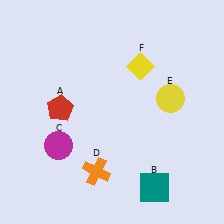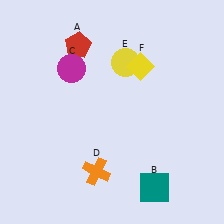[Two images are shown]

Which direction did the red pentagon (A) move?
The red pentagon (A) moved up.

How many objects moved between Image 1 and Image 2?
3 objects moved between the two images.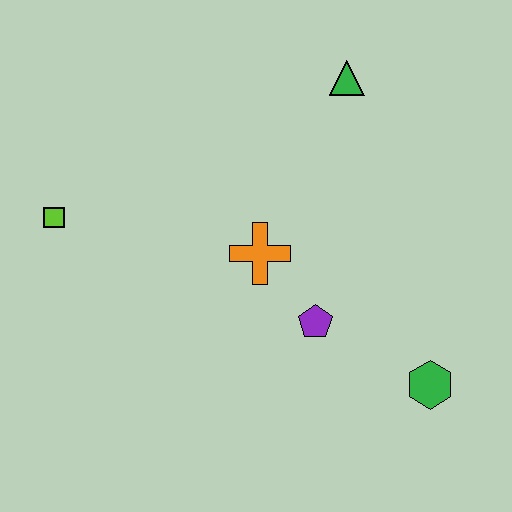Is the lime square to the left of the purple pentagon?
Yes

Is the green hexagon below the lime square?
Yes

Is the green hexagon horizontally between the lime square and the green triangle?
No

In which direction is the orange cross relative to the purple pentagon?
The orange cross is above the purple pentagon.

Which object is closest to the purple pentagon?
The orange cross is closest to the purple pentagon.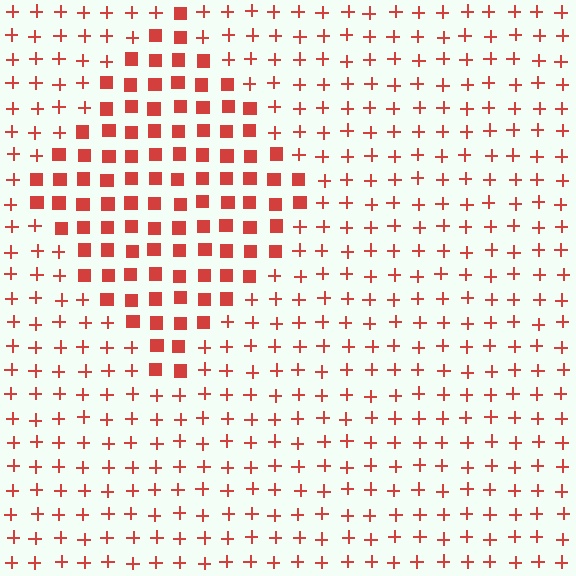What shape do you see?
I see a diamond.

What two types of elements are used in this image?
The image uses squares inside the diamond region and plus signs outside it.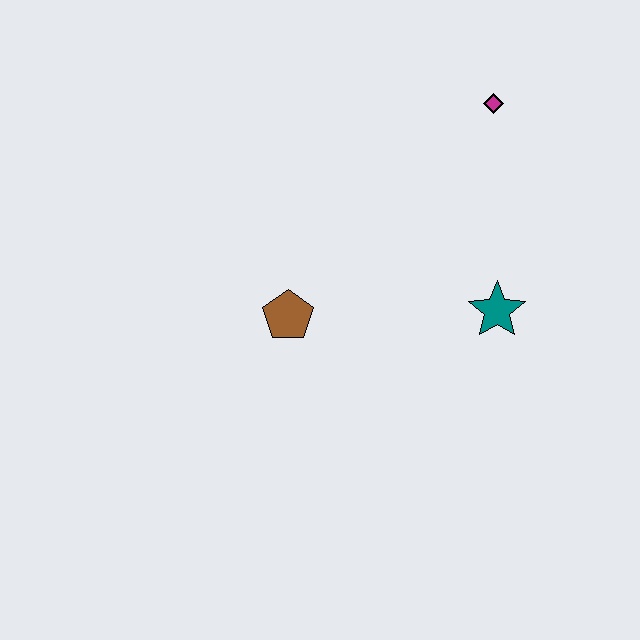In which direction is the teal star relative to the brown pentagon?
The teal star is to the right of the brown pentagon.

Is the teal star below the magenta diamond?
Yes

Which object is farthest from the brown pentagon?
The magenta diamond is farthest from the brown pentagon.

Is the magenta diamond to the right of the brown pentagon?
Yes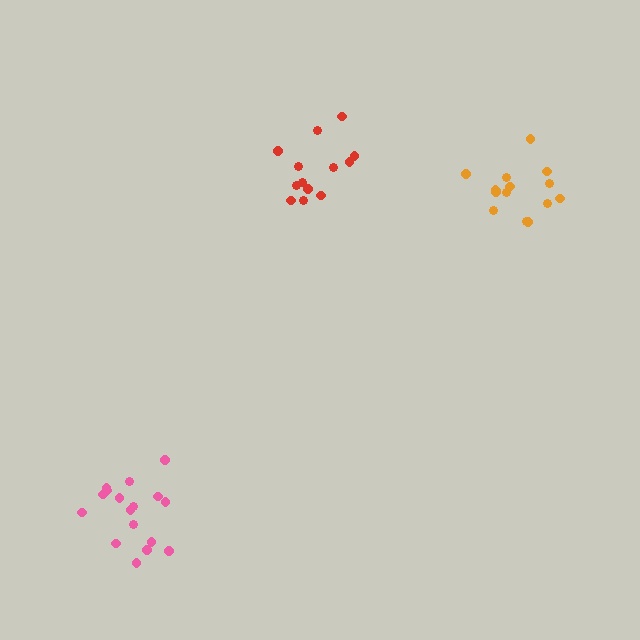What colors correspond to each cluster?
The clusters are colored: orange, red, pink.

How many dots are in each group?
Group 1: 15 dots, Group 2: 13 dots, Group 3: 17 dots (45 total).